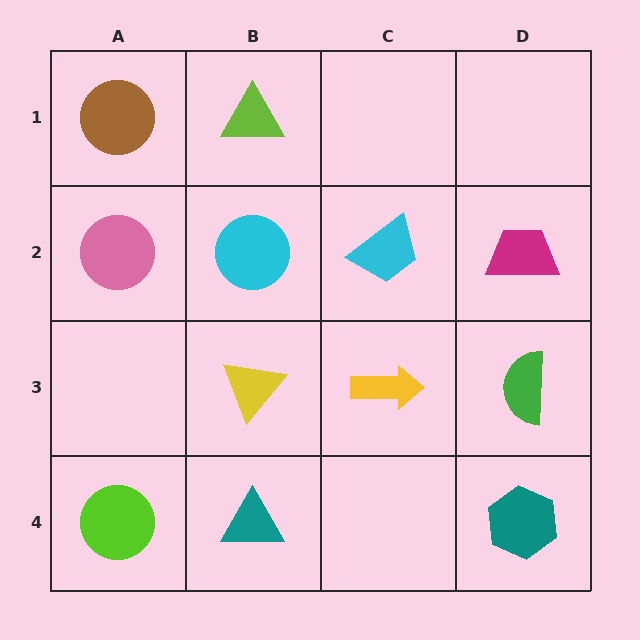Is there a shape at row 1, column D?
No, that cell is empty.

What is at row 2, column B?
A cyan circle.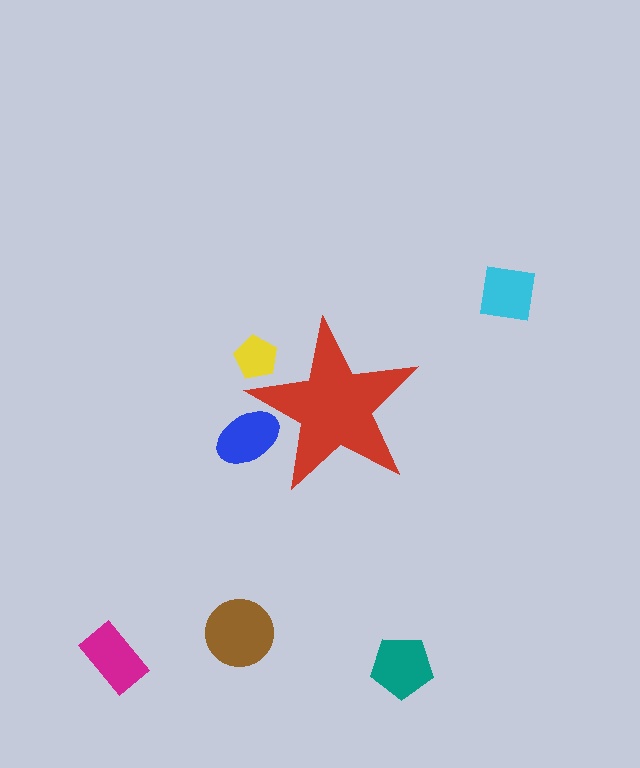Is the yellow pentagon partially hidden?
Yes, the yellow pentagon is partially hidden behind the red star.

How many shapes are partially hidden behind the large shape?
2 shapes are partially hidden.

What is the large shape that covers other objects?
A red star.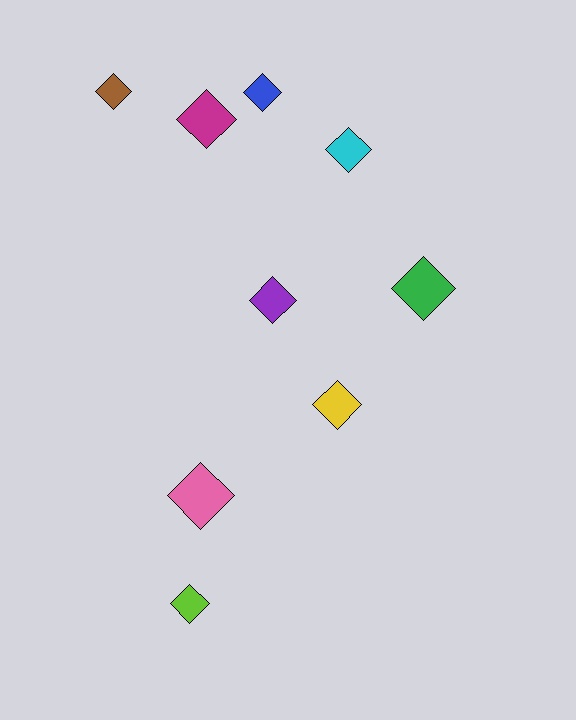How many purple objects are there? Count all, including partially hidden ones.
There is 1 purple object.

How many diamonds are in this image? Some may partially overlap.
There are 9 diamonds.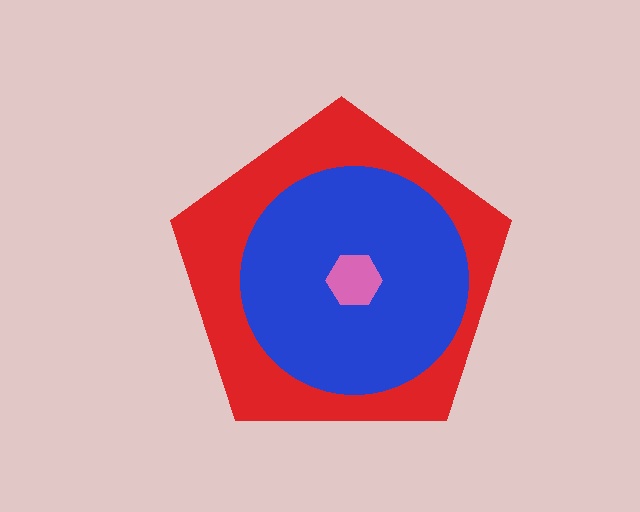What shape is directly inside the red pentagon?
The blue circle.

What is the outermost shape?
The red pentagon.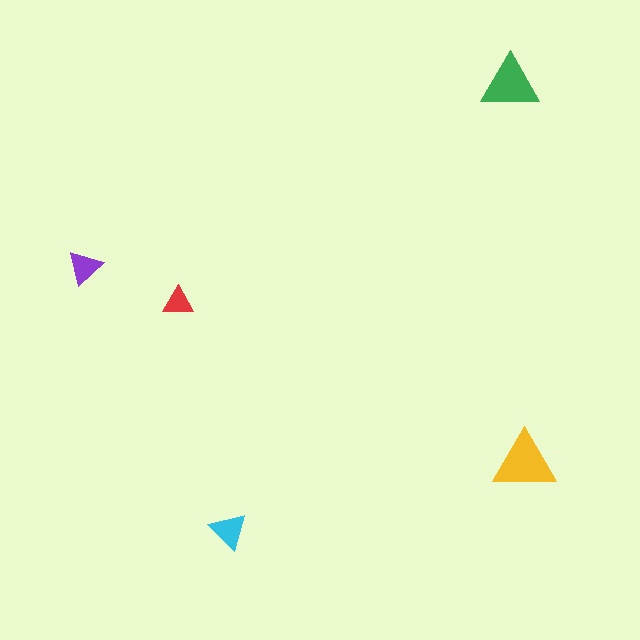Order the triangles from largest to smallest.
the yellow one, the green one, the cyan one, the purple one, the red one.